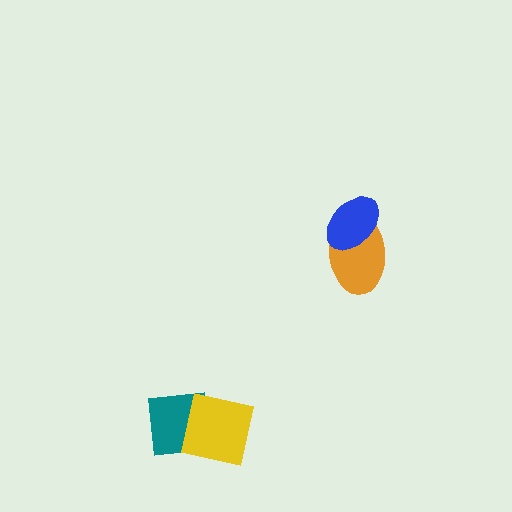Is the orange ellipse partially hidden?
Yes, it is partially covered by another shape.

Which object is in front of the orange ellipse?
The blue ellipse is in front of the orange ellipse.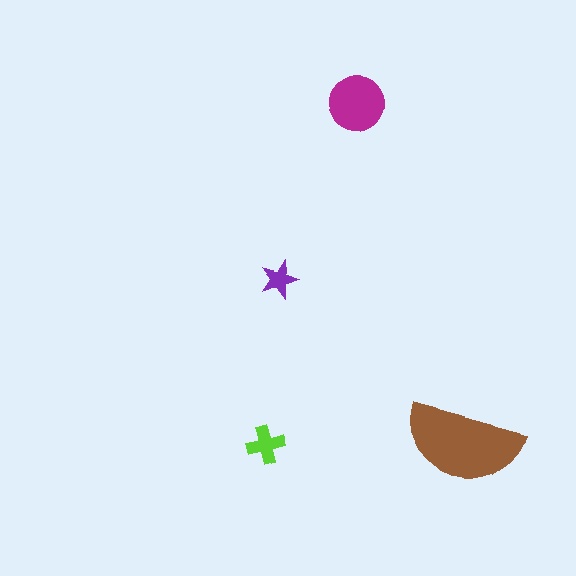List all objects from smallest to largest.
The purple star, the lime cross, the magenta circle, the brown semicircle.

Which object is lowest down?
The lime cross is bottommost.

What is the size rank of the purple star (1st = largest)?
4th.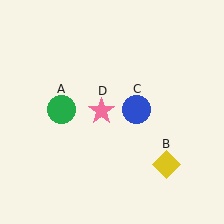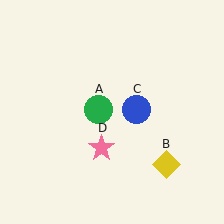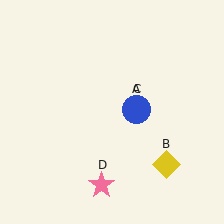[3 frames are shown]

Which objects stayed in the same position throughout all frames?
Yellow diamond (object B) and blue circle (object C) remained stationary.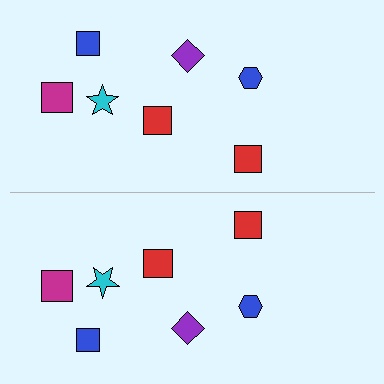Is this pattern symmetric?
Yes, this pattern has bilateral (reflection) symmetry.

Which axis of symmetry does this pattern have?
The pattern has a horizontal axis of symmetry running through the center of the image.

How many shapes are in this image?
There are 14 shapes in this image.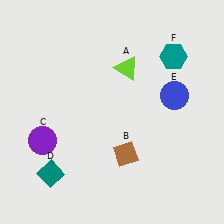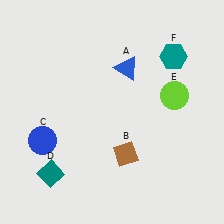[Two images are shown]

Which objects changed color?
A changed from lime to blue. C changed from purple to blue. E changed from blue to lime.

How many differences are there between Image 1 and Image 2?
There are 3 differences between the two images.